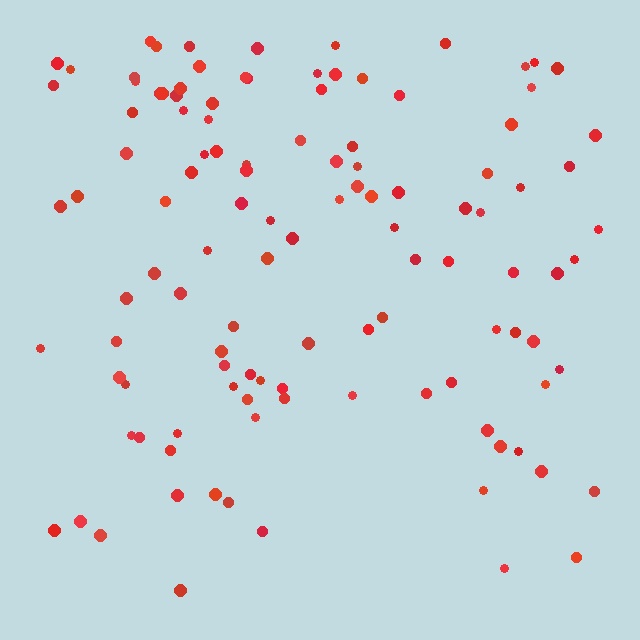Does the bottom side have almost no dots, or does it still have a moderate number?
Still a moderate number, just noticeably fewer than the top.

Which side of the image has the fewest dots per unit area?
The bottom.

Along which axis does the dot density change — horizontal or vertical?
Vertical.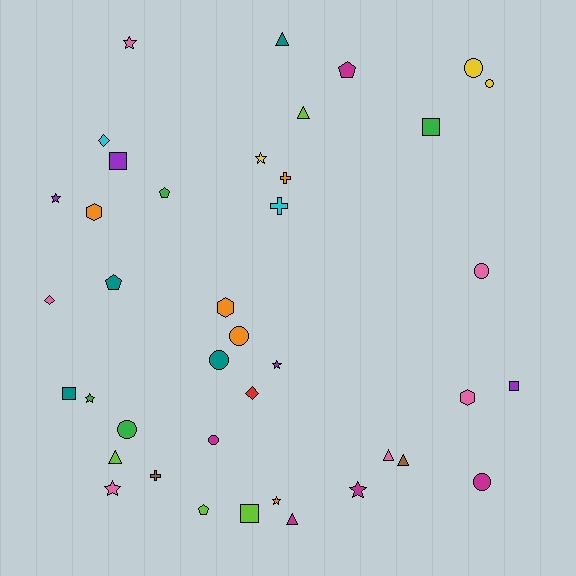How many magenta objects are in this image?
There are 5 magenta objects.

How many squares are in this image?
There are 5 squares.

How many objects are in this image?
There are 40 objects.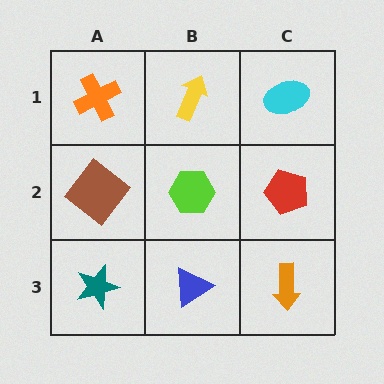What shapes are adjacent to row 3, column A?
A brown diamond (row 2, column A), a blue triangle (row 3, column B).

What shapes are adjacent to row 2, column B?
A yellow arrow (row 1, column B), a blue triangle (row 3, column B), a brown diamond (row 2, column A), a red pentagon (row 2, column C).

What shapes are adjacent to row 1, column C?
A red pentagon (row 2, column C), a yellow arrow (row 1, column B).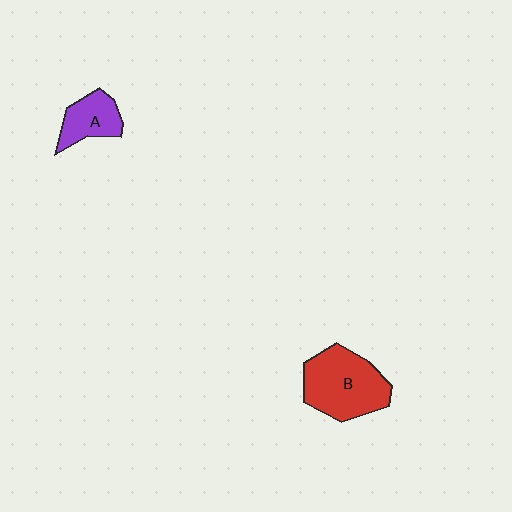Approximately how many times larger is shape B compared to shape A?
Approximately 1.9 times.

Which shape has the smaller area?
Shape A (purple).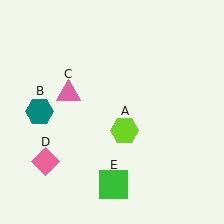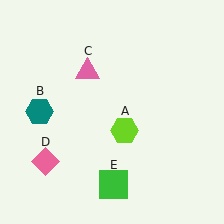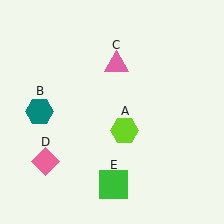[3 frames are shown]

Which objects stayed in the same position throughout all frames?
Lime hexagon (object A) and teal hexagon (object B) and pink diamond (object D) and green square (object E) remained stationary.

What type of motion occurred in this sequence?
The pink triangle (object C) rotated clockwise around the center of the scene.